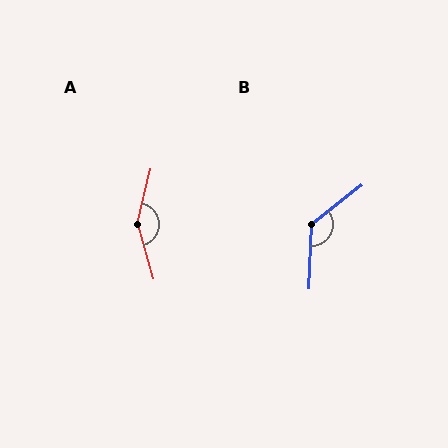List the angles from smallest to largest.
B (130°), A (150°).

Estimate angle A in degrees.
Approximately 150 degrees.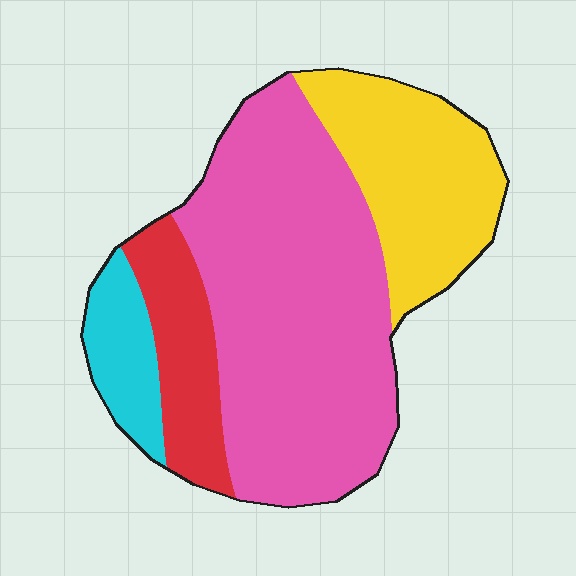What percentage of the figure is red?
Red takes up less than a sixth of the figure.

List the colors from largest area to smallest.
From largest to smallest: pink, yellow, red, cyan.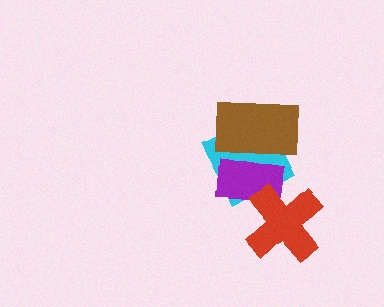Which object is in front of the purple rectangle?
The red cross is in front of the purple rectangle.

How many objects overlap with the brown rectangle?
2 objects overlap with the brown rectangle.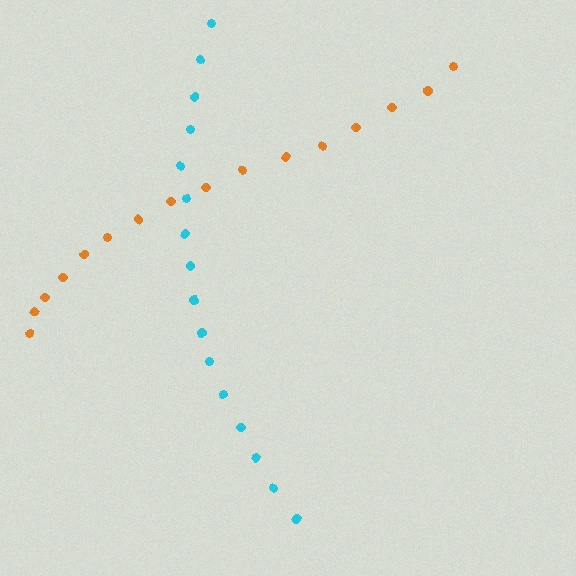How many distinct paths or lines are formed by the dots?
There are 2 distinct paths.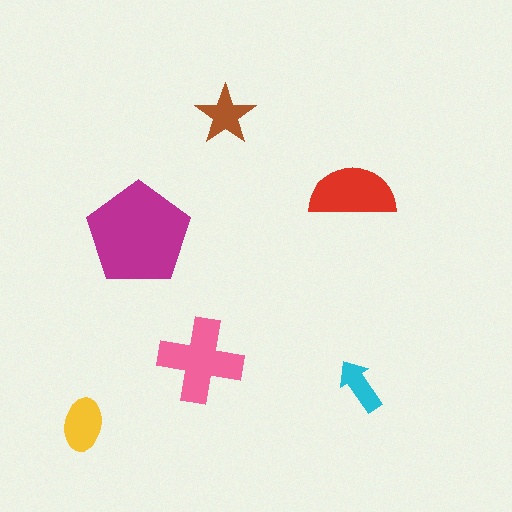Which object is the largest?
The magenta pentagon.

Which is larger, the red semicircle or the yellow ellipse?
The red semicircle.